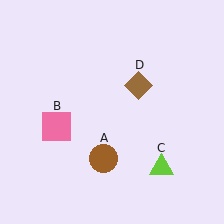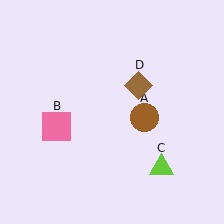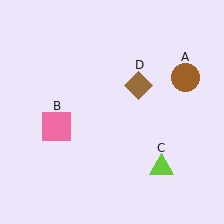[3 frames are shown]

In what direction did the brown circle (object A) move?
The brown circle (object A) moved up and to the right.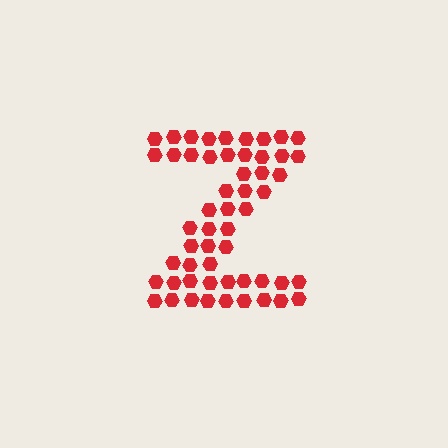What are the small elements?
The small elements are hexagons.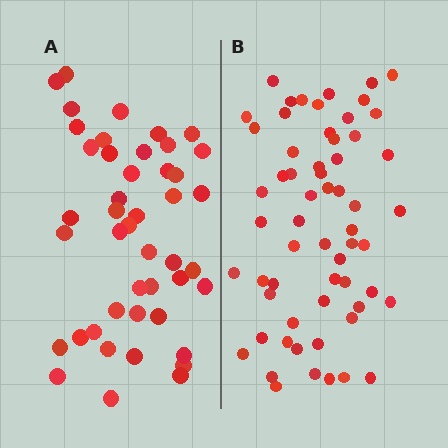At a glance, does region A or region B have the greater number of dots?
Region B (the right region) has more dots.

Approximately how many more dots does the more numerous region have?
Region B has approximately 15 more dots than region A.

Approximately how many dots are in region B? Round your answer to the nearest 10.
About 60 dots.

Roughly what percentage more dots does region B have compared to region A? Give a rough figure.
About 35% more.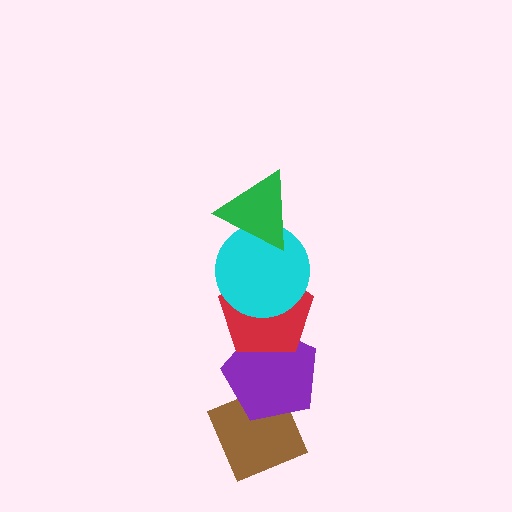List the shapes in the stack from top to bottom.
From top to bottom: the green triangle, the cyan circle, the red pentagon, the purple pentagon, the brown diamond.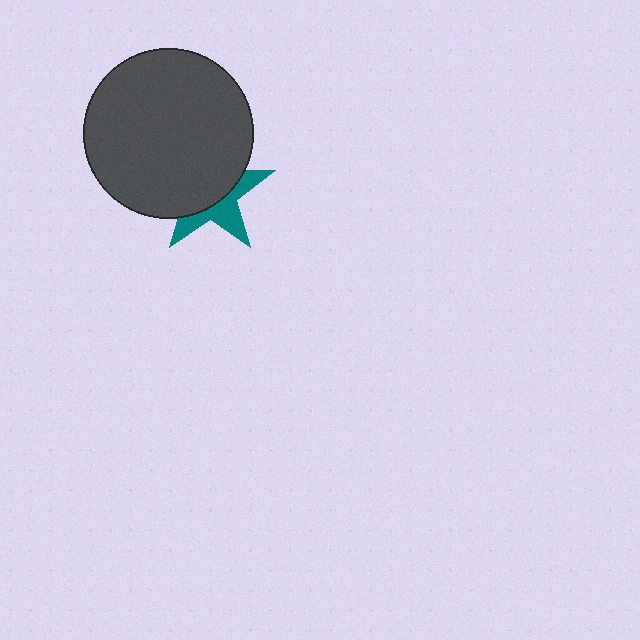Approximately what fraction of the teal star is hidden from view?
Roughly 60% of the teal star is hidden behind the dark gray circle.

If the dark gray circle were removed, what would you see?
You would see the complete teal star.